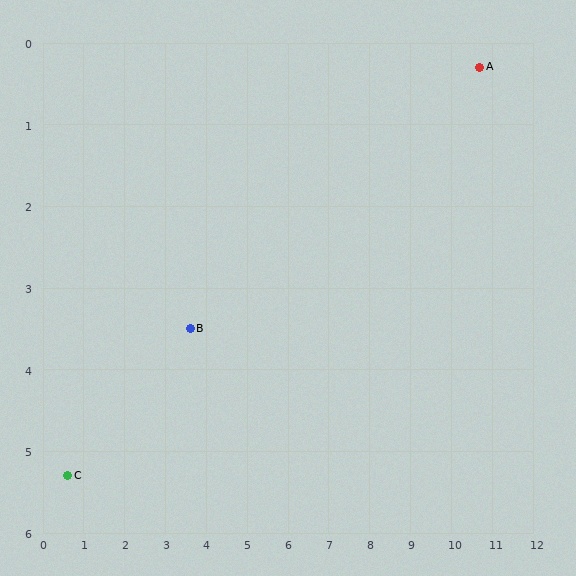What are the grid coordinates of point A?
Point A is at approximately (10.7, 0.3).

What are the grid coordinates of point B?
Point B is at approximately (3.6, 3.5).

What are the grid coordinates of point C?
Point C is at approximately (0.6, 5.3).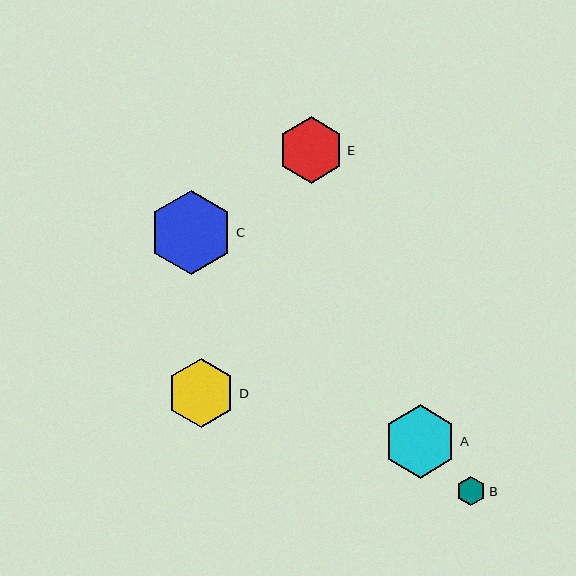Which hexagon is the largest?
Hexagon C is the largest with a size of approximately 83 pixels.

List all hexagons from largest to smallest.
From largest to smallest: C, A, D, E, B.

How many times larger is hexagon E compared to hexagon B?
Hexagon E is approximately 2.2 times the size of hexagon B.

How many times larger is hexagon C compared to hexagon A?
Hexagon C is approximately 1.1 times the size of hexagon A.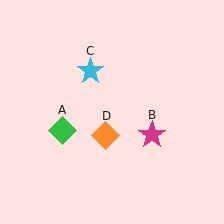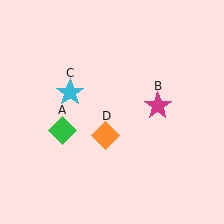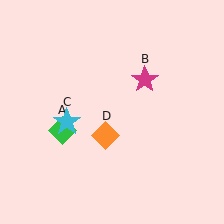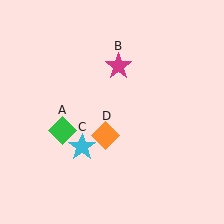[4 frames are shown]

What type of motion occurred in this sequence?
The magenta star (object B), cyan star (object C) rotated counterclockwise around the center of the scene.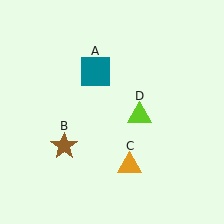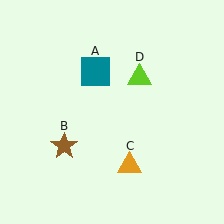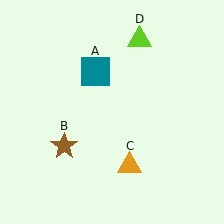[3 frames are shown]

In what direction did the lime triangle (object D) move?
The lime triangle (object D) moved up.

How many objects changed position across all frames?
1 object changed position: lime triangle (object D).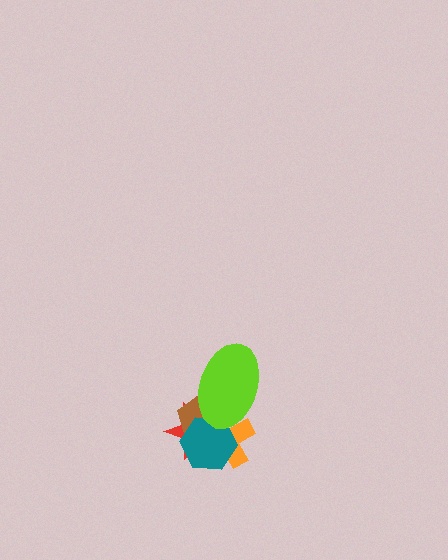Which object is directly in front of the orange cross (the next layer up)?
The teal hexagon is directly in front of the orange cross.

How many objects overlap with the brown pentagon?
4 objects overlap with the brown pentagon.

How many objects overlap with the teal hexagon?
4 objects overlap with the teal hexagon.